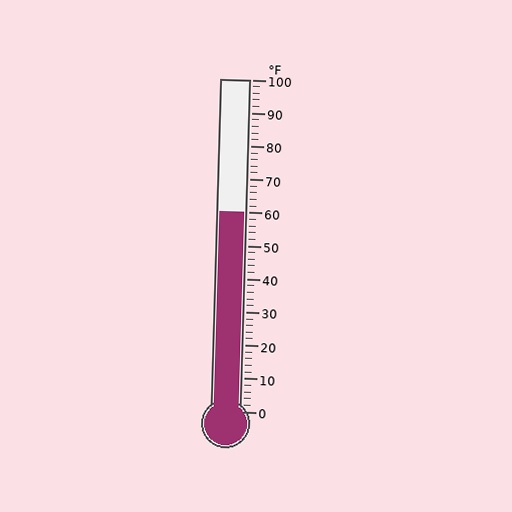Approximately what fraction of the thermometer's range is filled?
The thermometer is filled to approximately 60% of its range.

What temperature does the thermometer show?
The thermometer shows approximately 60°F.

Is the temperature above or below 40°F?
The temperature is above 40°F.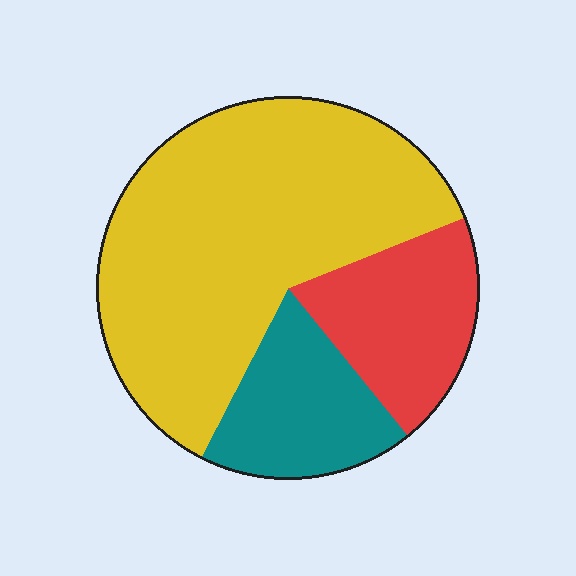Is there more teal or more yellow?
Yellow.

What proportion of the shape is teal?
Teal covers 18% of the shape.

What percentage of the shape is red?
Red covers 20% of the shape.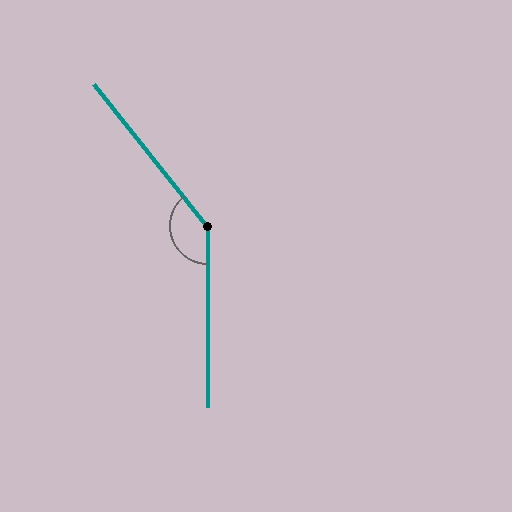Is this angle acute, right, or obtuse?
It is obtuse.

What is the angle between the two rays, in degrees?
Approximately 141 degrees.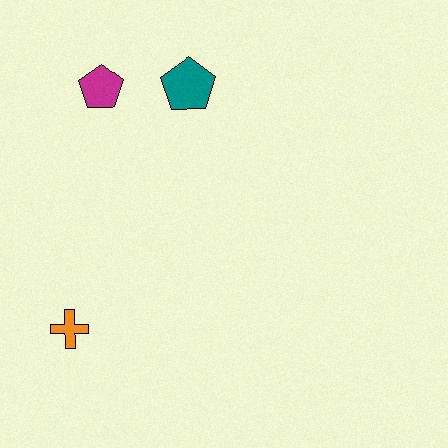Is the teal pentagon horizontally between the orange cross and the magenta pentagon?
No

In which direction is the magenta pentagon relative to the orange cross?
The magenta pentagon is above the orange cross.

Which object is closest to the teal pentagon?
The magenta pentagon is closest to the teal pentagon.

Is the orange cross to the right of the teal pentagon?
No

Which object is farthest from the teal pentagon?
The orange cross is farthest from the teal pentagon.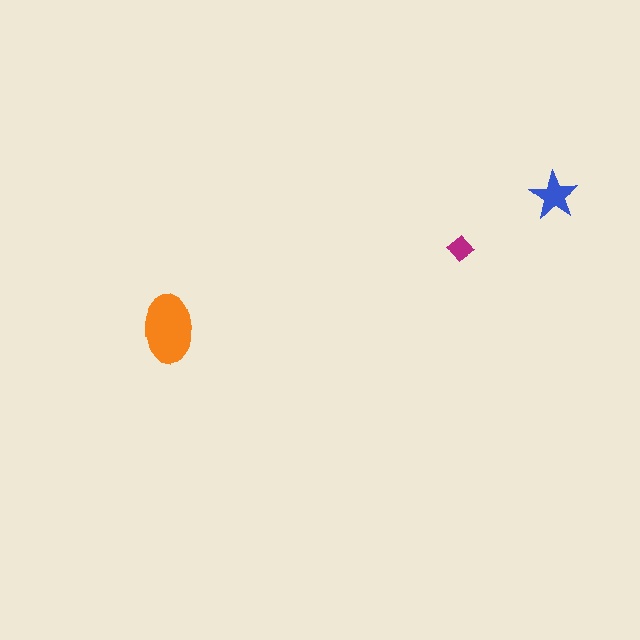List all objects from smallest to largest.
The magenta diamond, the blue star, the orange ellipse.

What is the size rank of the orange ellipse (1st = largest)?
1st.